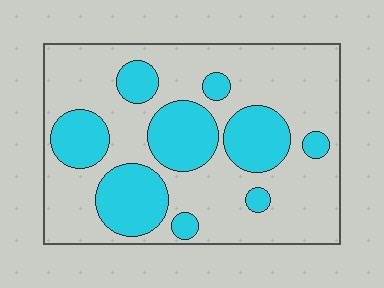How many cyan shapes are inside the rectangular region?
9.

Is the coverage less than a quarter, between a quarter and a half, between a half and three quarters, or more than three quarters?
Between a quarter and a half.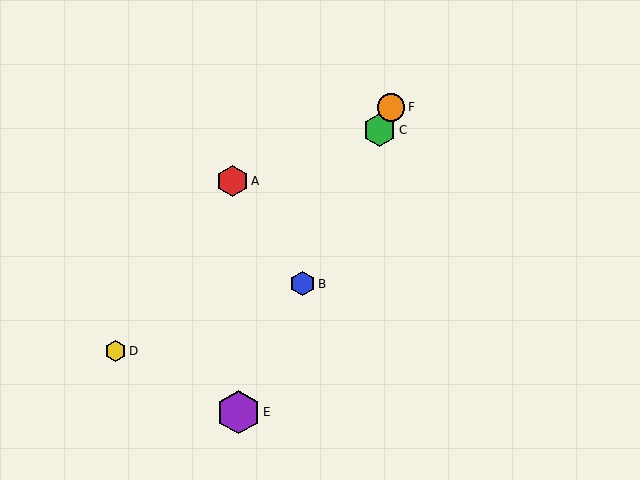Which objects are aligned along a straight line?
Objects B, C, E, F are aligned along a straight line.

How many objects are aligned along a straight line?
4 objects (B, C, E, F) are aligned along a straight line.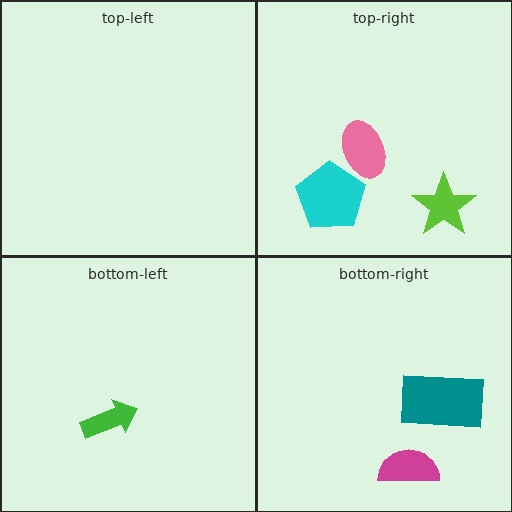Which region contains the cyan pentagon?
The top-right region.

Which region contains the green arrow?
The bottom-left region.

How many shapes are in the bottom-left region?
1.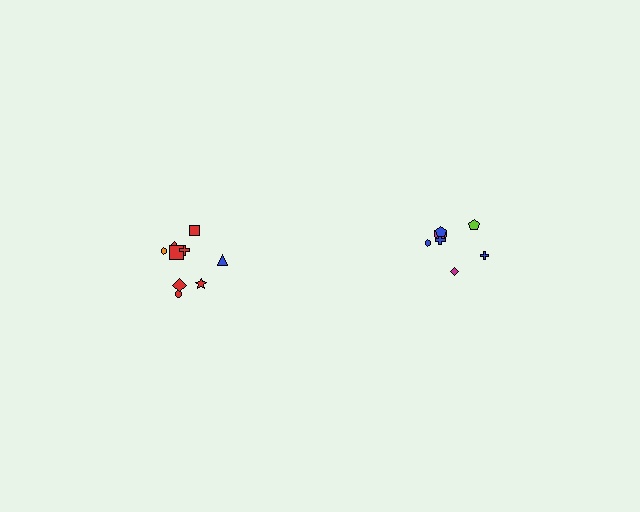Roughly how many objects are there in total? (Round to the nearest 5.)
Roughly 15 objects in total.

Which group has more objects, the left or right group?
The left group.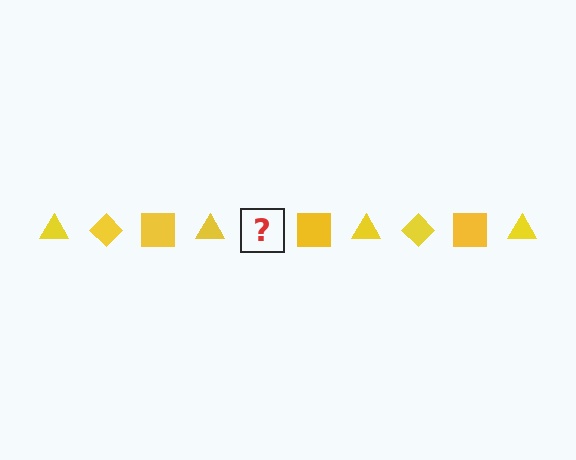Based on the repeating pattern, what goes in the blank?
The blank should be a yellow diamond.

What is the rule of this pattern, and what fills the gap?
The rule is that the pattern cycles through triangle, diamond, square shapes in yellow. The gap should be filled with a yellow diamond.